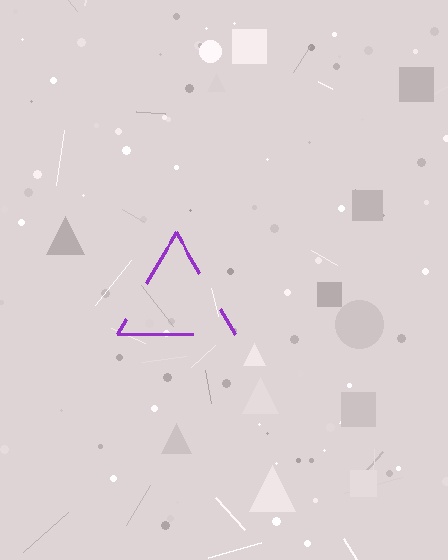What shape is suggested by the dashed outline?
The dashed outline suggests a triangle.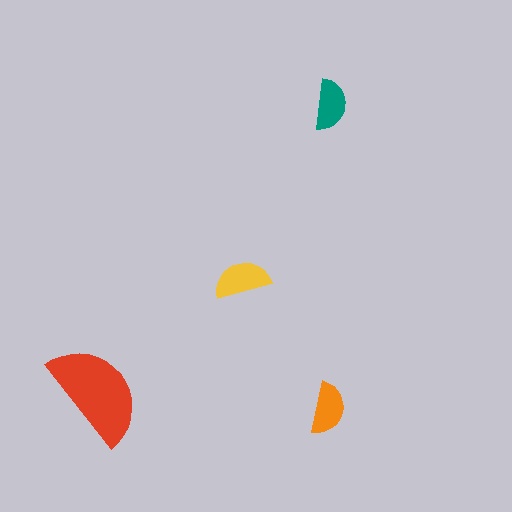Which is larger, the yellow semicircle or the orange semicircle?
The yellow one.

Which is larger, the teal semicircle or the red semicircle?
The red one.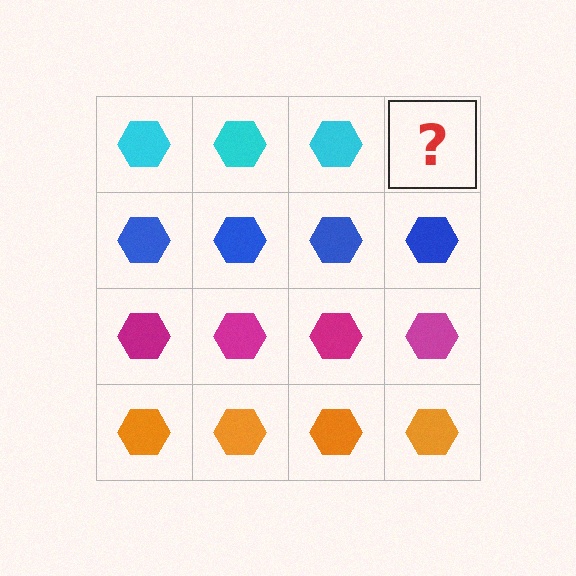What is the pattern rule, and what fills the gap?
The rule is that each row has a consistent color. The gap should be filled with a cyan hexagon.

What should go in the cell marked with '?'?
The missing cell should contain a cyan hexagon.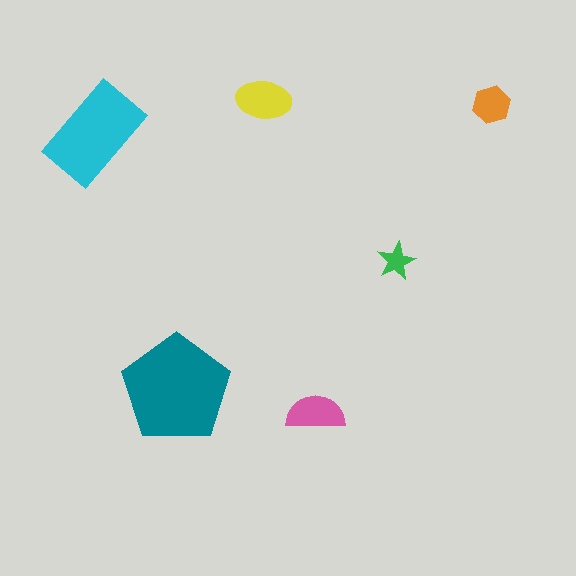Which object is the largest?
The teal pentagon.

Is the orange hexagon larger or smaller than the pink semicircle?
Smaller.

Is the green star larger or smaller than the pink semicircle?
Smaller.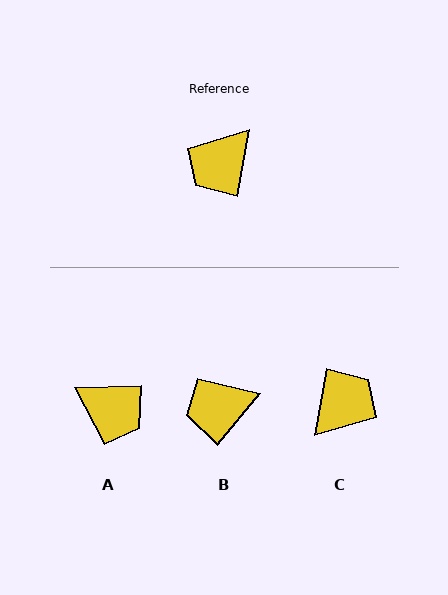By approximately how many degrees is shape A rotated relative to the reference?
Approximately 101 degrees counter-clockwise.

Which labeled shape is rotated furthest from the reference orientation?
C, about 179 degrees away.